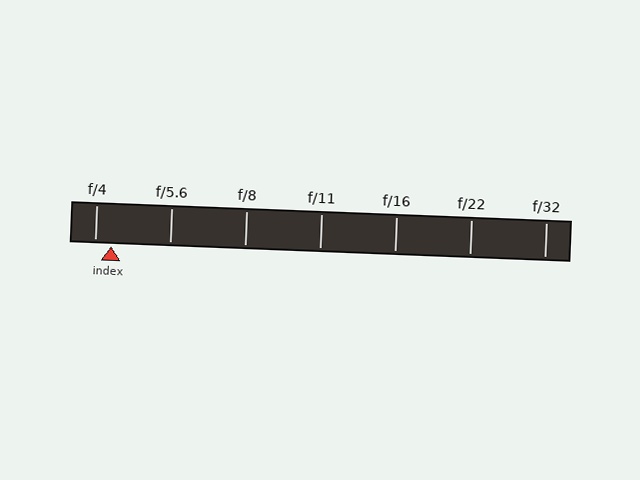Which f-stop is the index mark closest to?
The index mark is closest to f/4.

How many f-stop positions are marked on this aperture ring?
There are 7 f-stop positions marked.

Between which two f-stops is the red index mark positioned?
The index mark is between f/4 and f/5.6.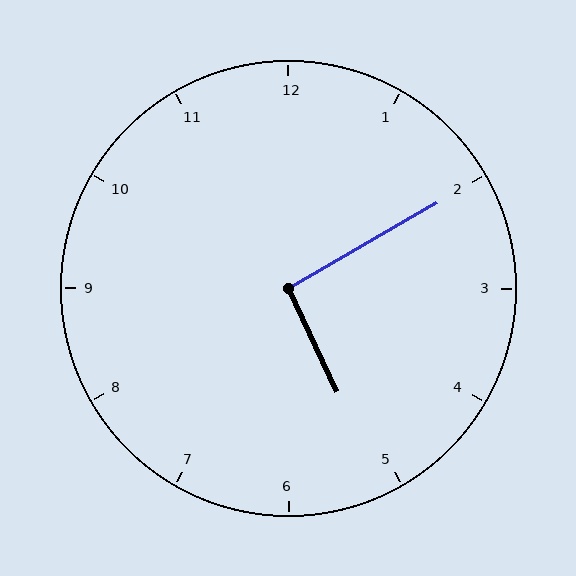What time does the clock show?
5:10.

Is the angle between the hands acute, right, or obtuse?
It is right.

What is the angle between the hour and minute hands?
Approximately 95 degrees.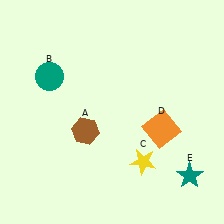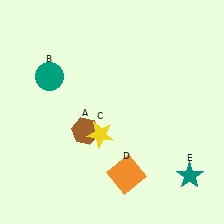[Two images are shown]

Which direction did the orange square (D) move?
The orange square (D) moved down.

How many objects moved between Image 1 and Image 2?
2 objects moved between the two images.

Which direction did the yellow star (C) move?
The yellow star (C) moved left.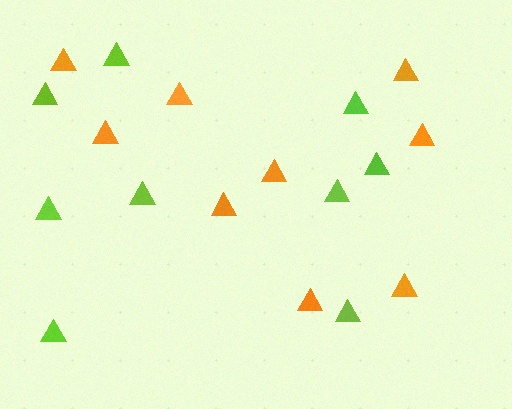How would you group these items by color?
There are 2 groups: one group of orange triangles (9) and one group of lime triangles (9).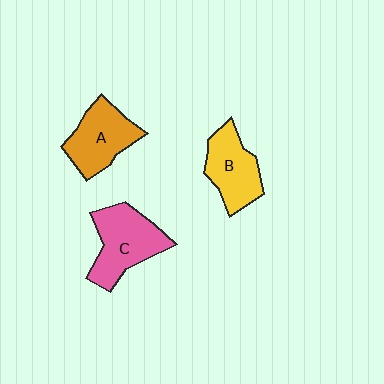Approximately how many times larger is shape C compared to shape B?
Approximately 1.2 times.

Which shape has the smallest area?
Shape B (yellow).